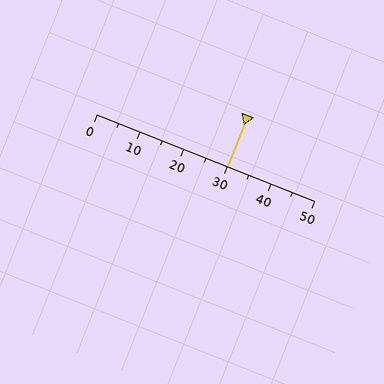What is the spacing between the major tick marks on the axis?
The major ticks are spaced 10 apart.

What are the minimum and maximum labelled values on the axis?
The axis runs from 0 to 50.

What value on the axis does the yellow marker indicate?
The marker indicates approximately 30.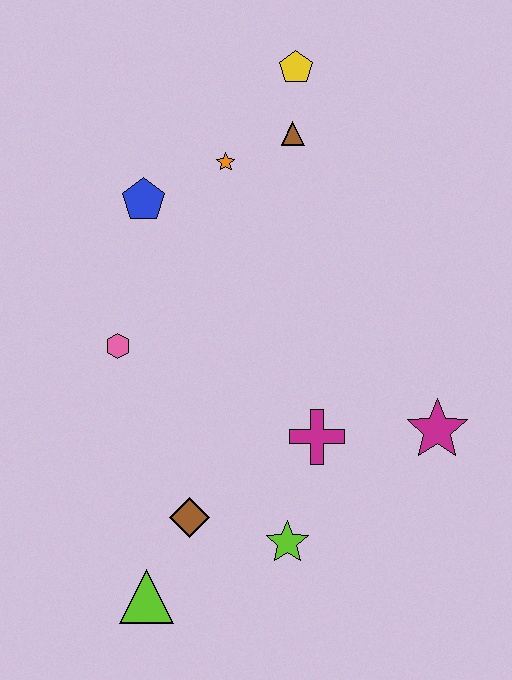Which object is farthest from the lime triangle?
The yellow pentagon is farthest from the lime triangle.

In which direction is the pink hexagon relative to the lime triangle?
The pink hexagon is above the lime triangle.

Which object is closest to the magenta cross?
The lime star is closest to the magenta cross.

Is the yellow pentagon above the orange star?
Yes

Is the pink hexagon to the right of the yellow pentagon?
No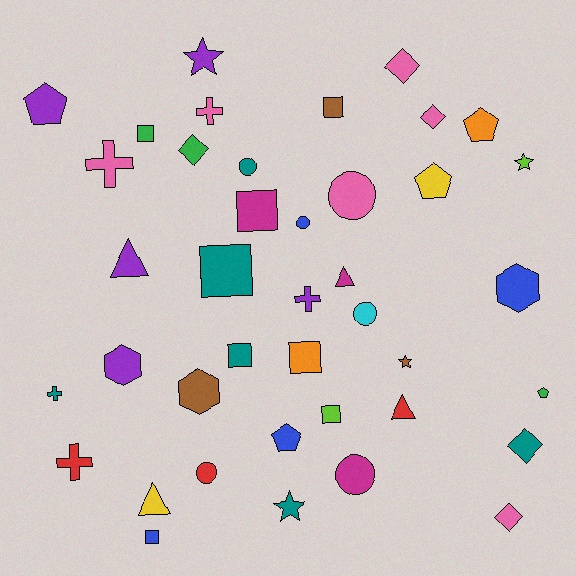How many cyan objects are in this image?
There is 1 cyan object.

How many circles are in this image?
There are 6 circles.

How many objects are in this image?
There are 40 objects.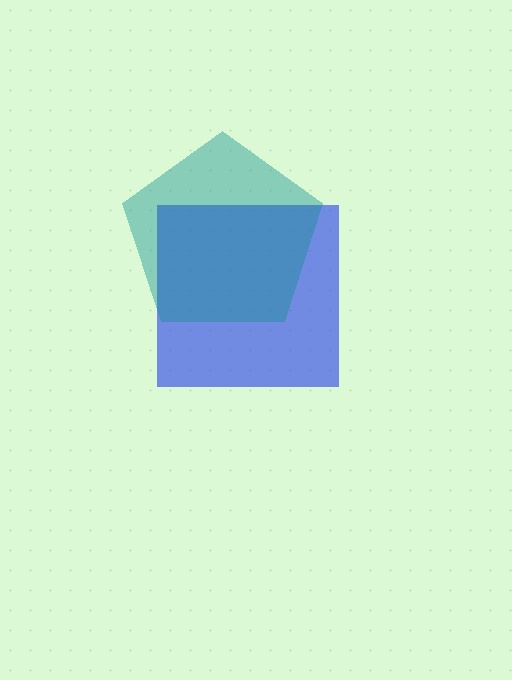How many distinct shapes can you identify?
There are 2 distinct shapes: a blue square, a teal pentagon.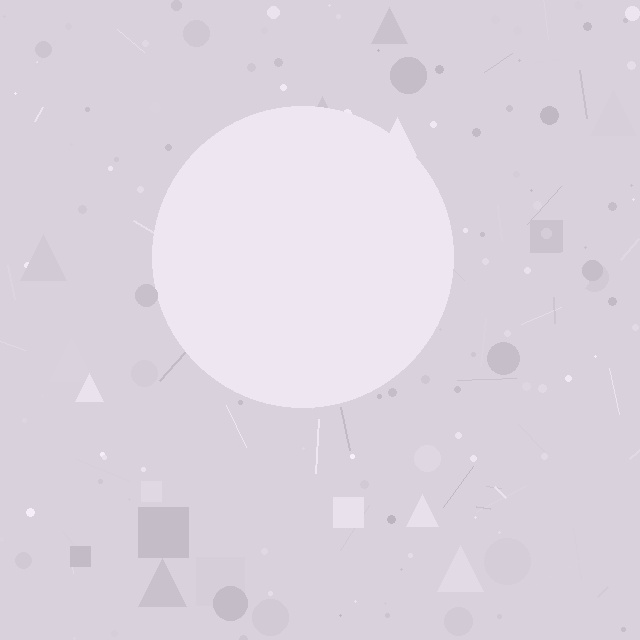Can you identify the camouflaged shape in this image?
The camouflaged shape is a circle.